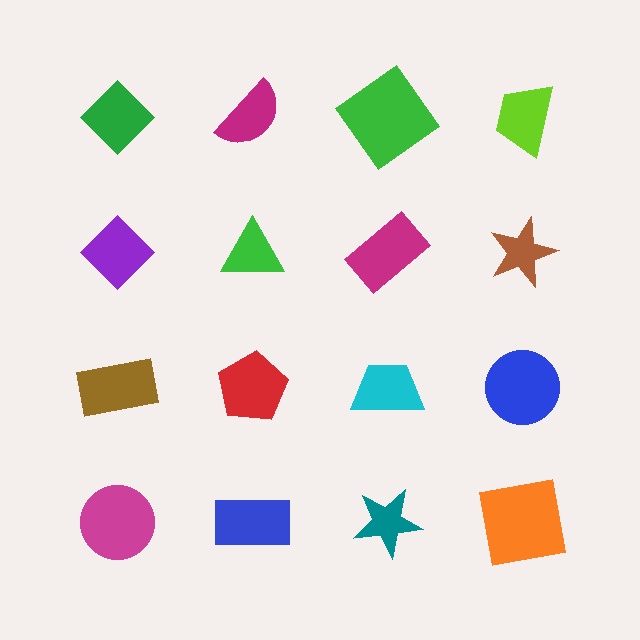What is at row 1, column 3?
A green diamond.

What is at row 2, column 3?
A magenta rectangle.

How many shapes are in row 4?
4 shapes.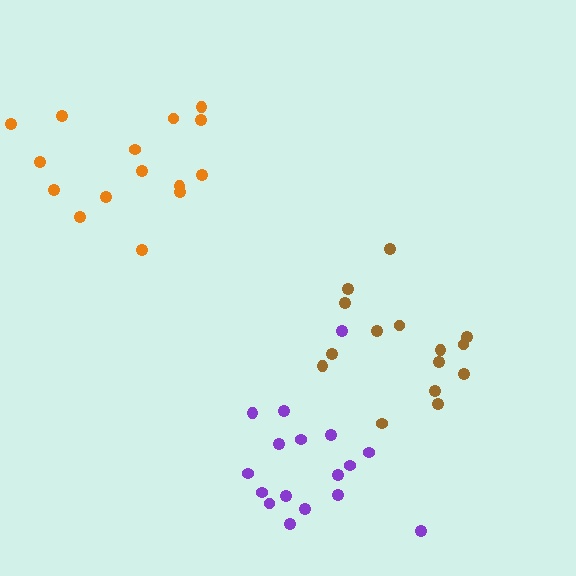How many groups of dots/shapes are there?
There are 3 groups.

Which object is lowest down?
The purple cluster is bottommost.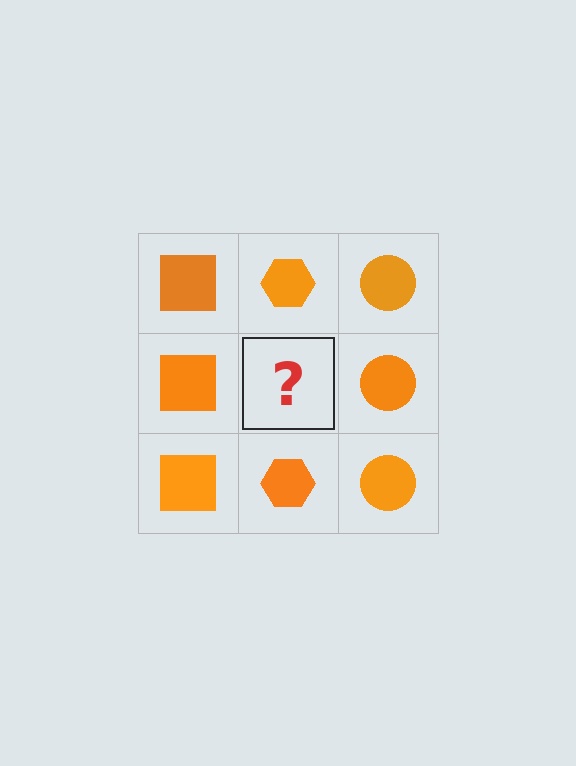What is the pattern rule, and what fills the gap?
The rule is that each column has a consistent shape. The gap should be filled with an orange hexagon.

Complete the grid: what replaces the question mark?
The question mark should be replaced with an orange hexagon.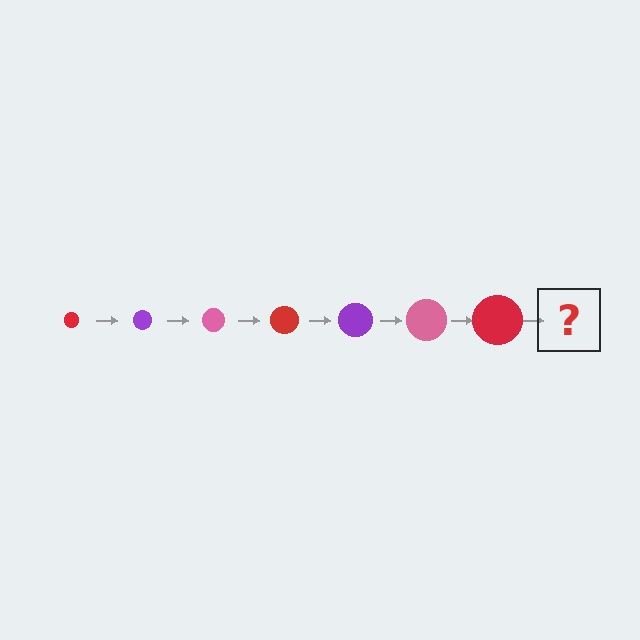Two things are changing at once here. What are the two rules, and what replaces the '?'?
The two rules are that the circle grows larger each step and the color cycles through red, purple, and pink. The '?' should be a purple circle, larger than the previous one.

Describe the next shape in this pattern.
It should be a purple circle, larger than the previous one.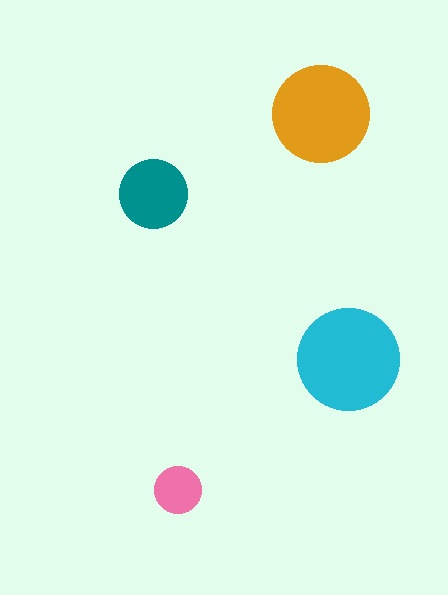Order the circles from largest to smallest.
the cyan one, the orange one, the teal one, the pink one.